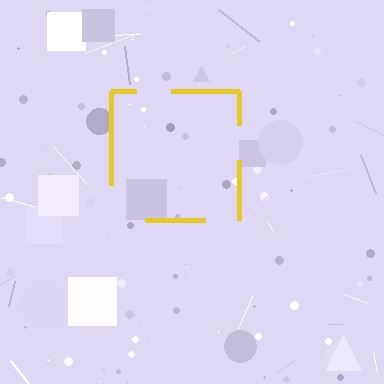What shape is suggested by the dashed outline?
The dashed outline suggests a square.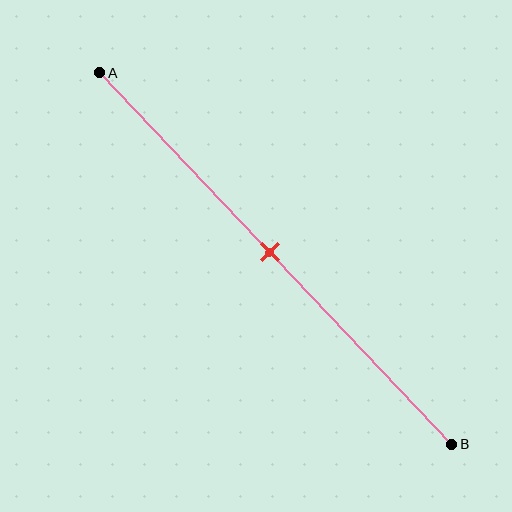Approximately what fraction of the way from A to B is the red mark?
The red mark is approximately 50% of the way from A to B.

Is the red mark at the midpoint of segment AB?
Yes, the mark is approximately at the midpoint.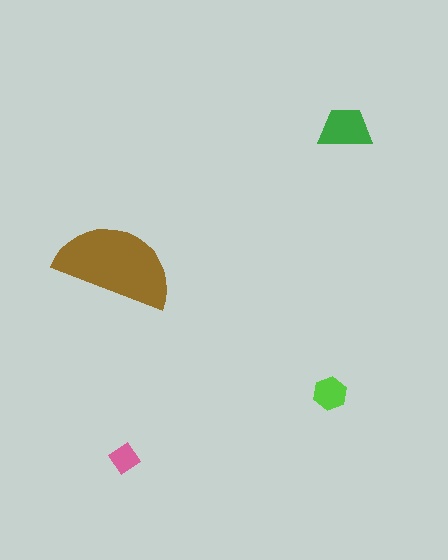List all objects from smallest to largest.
The pink diamond, the lime hexagon, the green trapezoid, the brown semicircle.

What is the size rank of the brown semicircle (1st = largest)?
1st.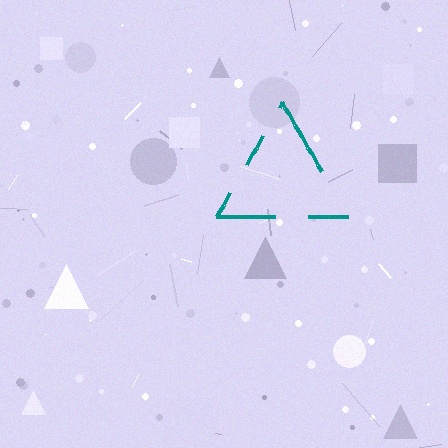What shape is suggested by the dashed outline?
The dashed outline suggests a triangle.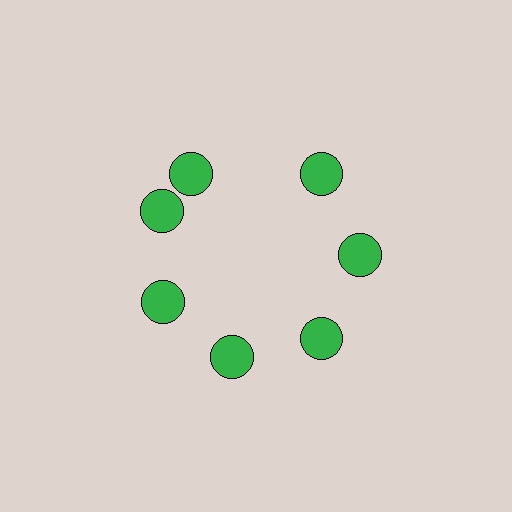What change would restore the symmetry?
The symmetry would be restored by rotating it back into even spacing with its neighbors so that all 7 circles sit at equal angles and equal distance from the center.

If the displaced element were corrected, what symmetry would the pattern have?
It would have 7-fold rotational symmetry — the pattern would map onto itself every 51 degrees.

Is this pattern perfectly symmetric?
No. The 7 green circles are arranged in a ring, but one element near the 12 o'clock position is rotated out of alignment along the ring, breaking the 7-fold rotational symmetry.